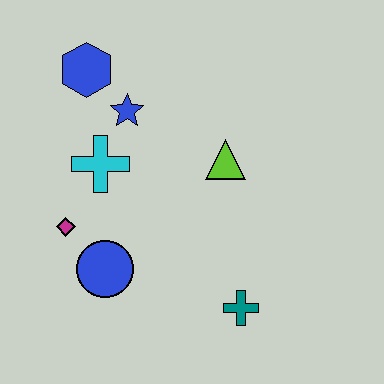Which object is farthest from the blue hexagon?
The teal cross is farthest from the blue hexagon.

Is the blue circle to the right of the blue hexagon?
Yes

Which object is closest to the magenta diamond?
The blue circle is closest to the magenta diamond.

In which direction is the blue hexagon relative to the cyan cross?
The blue hexagon is above the cyan cross.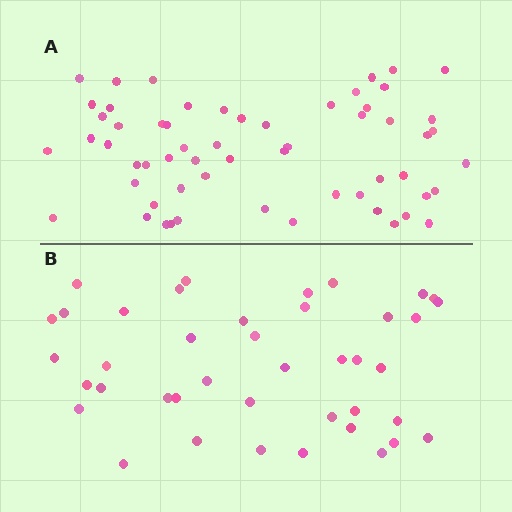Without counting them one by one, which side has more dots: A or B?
Region A (the top region) has more dots.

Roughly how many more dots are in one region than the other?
Region A has approximately 20 more dots than region B.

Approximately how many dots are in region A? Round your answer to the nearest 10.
About 60 dots. (The exact count is 59, which rounds to 60.)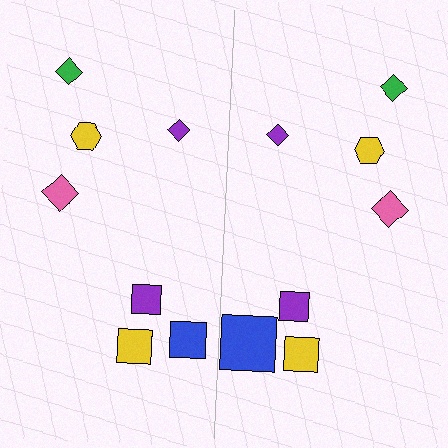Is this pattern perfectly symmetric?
No, the pattern is not perfectly symmetric. The blue square on the right side has a different size than its mirror counterpart.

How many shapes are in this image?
There are 14 shapes in this image.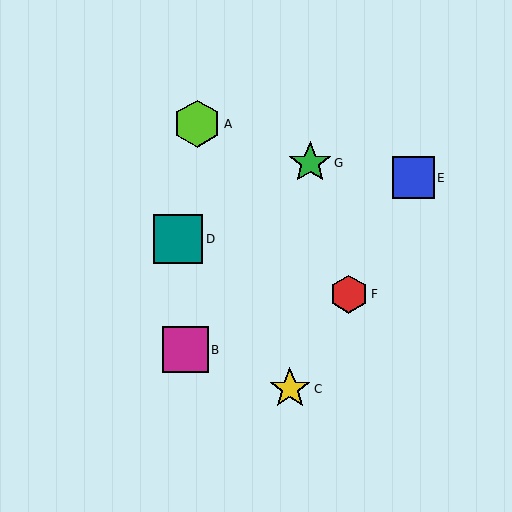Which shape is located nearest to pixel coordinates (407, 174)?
The blue square (labeled E) at (414, 178) is nearest to that location.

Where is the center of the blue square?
The center of the blue square is at (414, 178).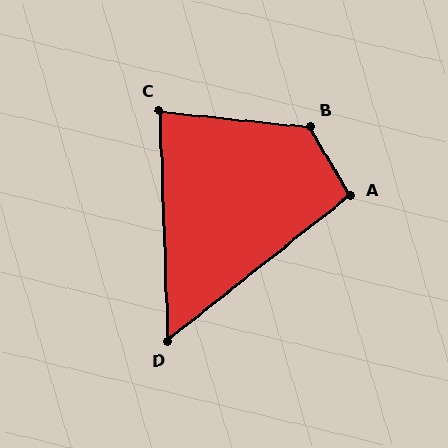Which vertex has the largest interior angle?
B, at approximately 126 degrees.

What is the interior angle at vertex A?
Approximately 98 degrees (obtuse).